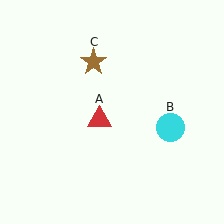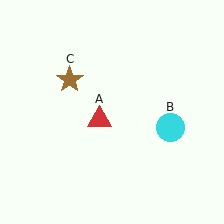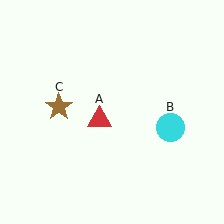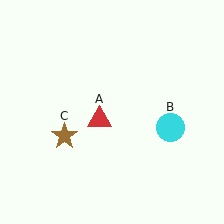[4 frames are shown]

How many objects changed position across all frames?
1 object changed position: brown star (object C).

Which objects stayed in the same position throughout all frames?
Red triangle (object A) and cyan circle (object B) remained stationary.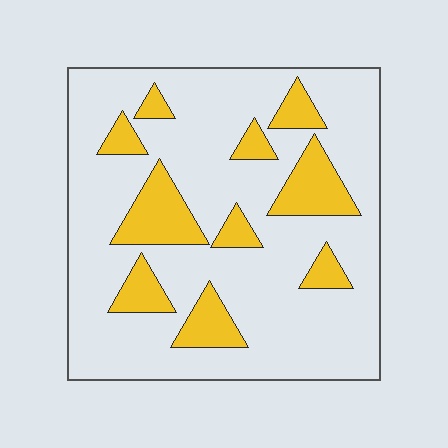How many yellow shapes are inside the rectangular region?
10.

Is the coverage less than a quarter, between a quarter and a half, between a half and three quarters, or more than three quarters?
Less than a quarter.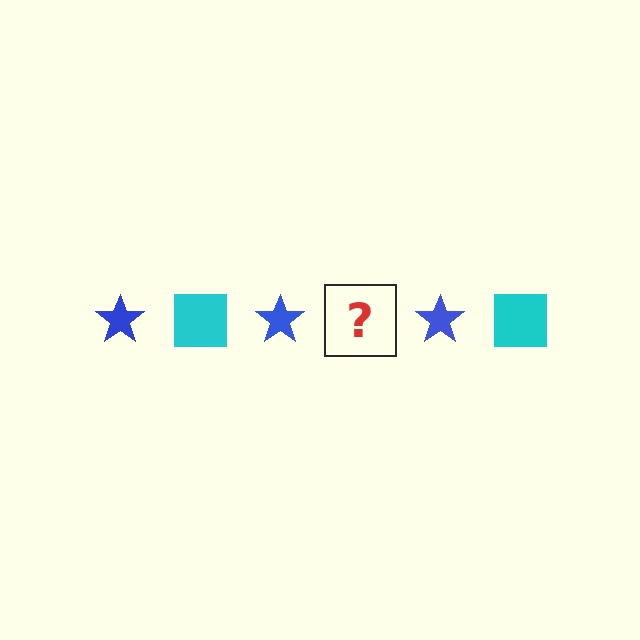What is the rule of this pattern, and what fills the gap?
The rule is that the pattern alternates between blue star and cyan square. The gap should be filled with a cyan square.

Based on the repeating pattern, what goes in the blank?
The blank should be a cyan square.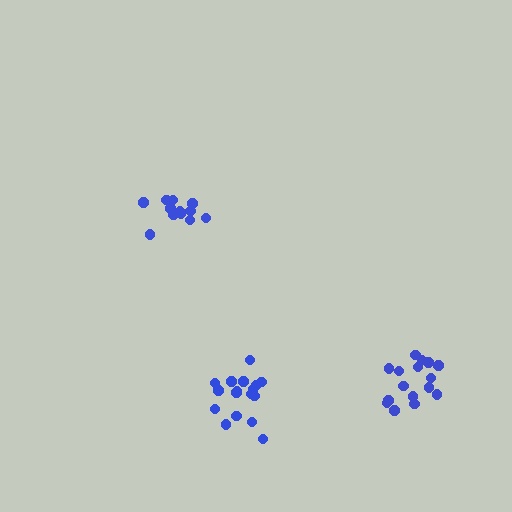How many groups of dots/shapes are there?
There are 3 groups.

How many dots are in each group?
Group 1: 16 dots, Group 2: 17 dots, Group 3: 12 dots (45 total).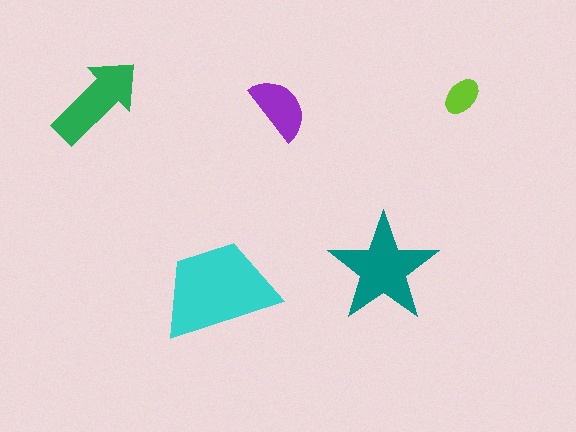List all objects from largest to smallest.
The cyan trapezoid, the teal star, the green arrow, the purple semicircle, the lime ellipse.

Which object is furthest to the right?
The lime ellipse is rightmost.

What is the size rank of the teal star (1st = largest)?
2nd.